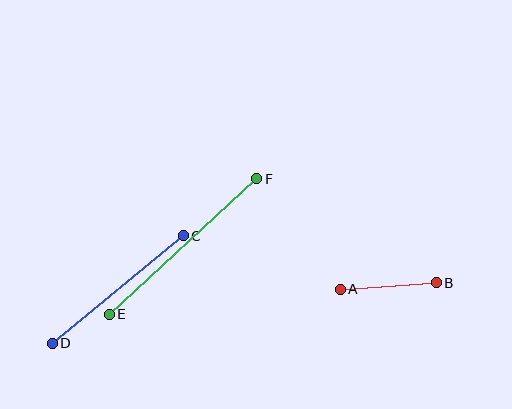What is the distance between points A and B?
The distance is approximately 96 pixels.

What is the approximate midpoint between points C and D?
The midpoint is at approximately (118, 289) pixels.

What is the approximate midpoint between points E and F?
The midpoint is at approximately (183, 246) pixels.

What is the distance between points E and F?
The distance is approximately 200 pixels.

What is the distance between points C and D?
The distance is approximately 170 pixels.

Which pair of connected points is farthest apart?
Points E and F are farthest apart.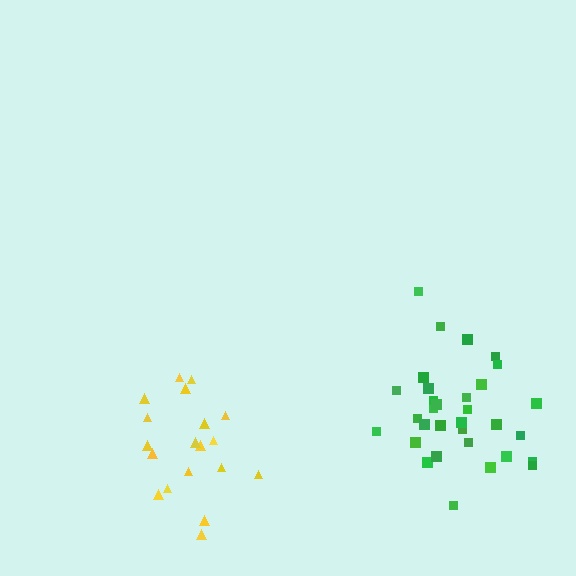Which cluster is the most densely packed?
Green.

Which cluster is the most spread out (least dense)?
Yellow.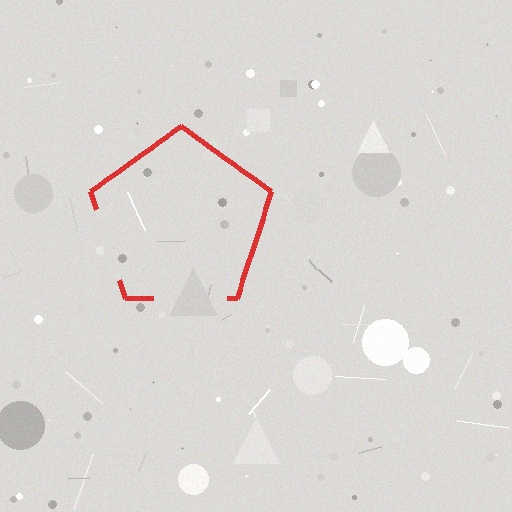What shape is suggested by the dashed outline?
The dashed outline suggests a pentagon.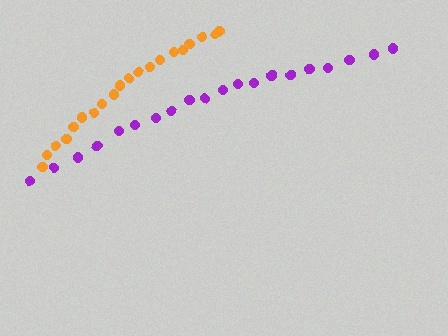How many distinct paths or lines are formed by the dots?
There are 2 distinct paths.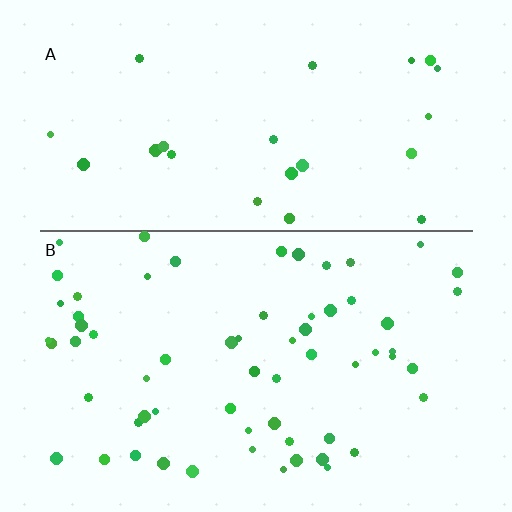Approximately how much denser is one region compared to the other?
Approximately 2.6× — region B over region A.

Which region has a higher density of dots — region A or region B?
B (the bottom).